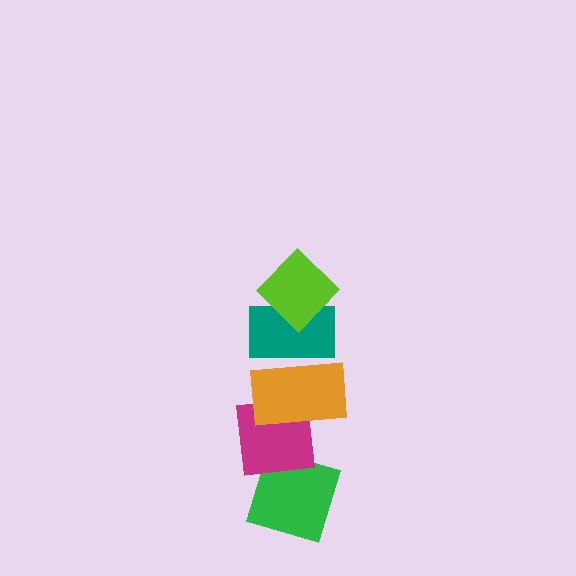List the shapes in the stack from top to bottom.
From top to bottom: the lime diamond, the teal rectangle, the orange rectangle, the magenta square, the green diamond.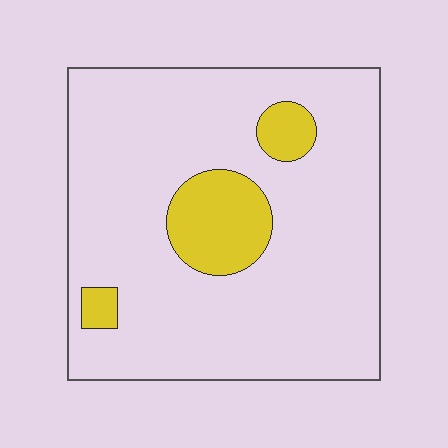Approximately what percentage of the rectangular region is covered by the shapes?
Approximately 15%.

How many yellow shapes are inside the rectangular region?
3.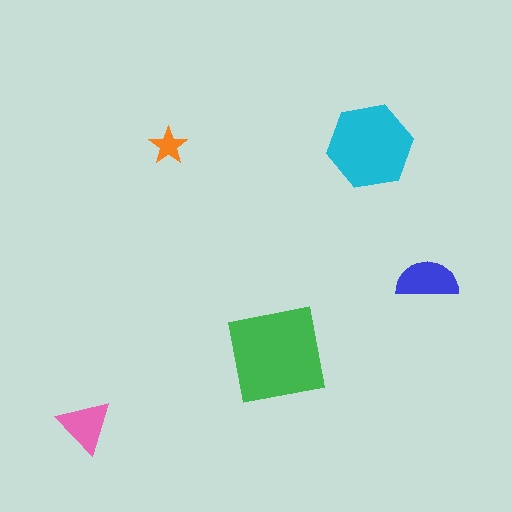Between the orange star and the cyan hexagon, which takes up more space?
The cyan hexagon.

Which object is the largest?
The green square.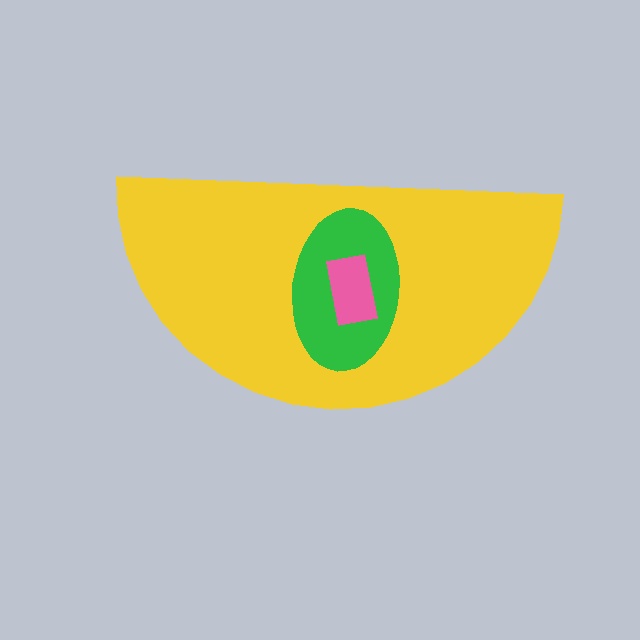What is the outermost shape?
The yellow semicircle.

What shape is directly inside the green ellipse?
The pink rectangle.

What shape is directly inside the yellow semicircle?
The green ellipse.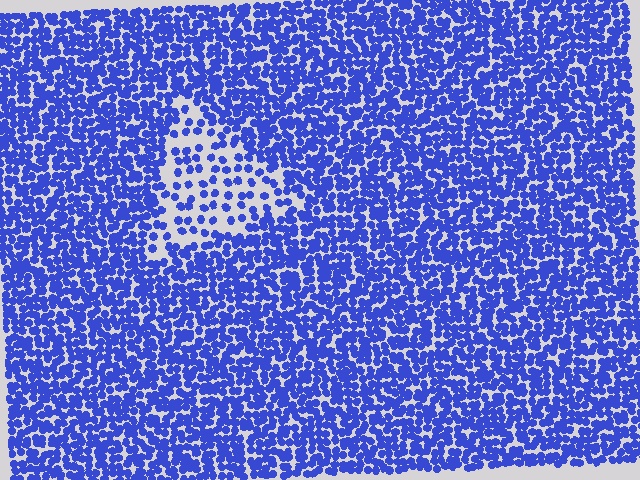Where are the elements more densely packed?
The elements are more densely packed outside the triangle boundary.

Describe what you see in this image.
The image contains small blue elements arranged at two different densities. A triangle-shaped region is visible where the elements are less densely packed than the surrounding area.